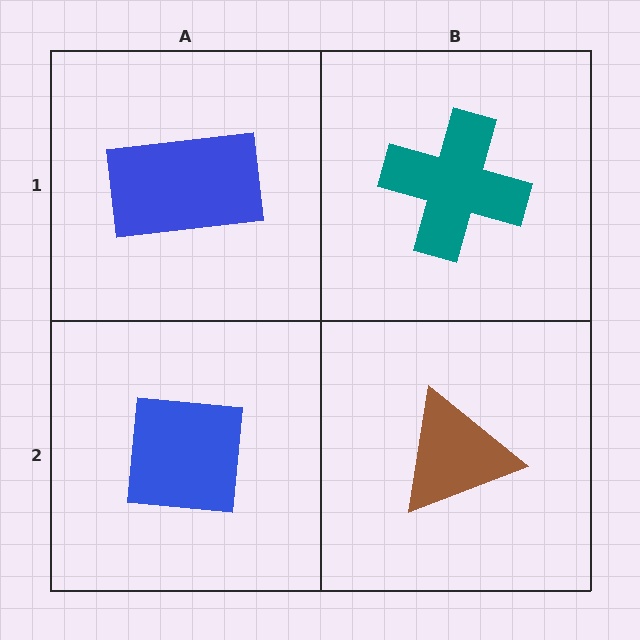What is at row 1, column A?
A blue rectangle.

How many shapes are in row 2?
2 shapes.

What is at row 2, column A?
A blue square.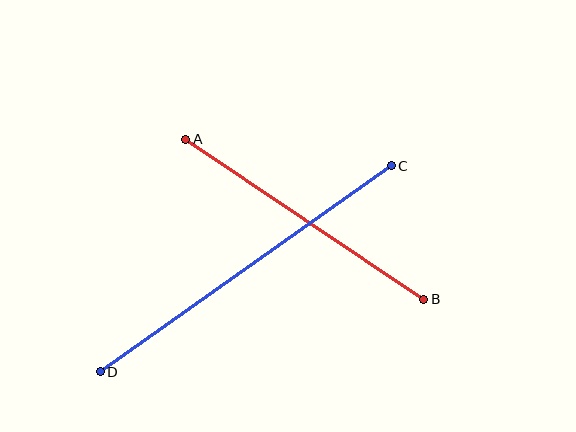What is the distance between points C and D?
The distance is approximately 356 pixels.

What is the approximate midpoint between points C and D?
The midpoint is at approximately (246, 269) pixels.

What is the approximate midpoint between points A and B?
The midpoint is at approximately (305, 219) pixels.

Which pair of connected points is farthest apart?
Points C and D are farthest apart.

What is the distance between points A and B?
The distance is approximately 286 pixels.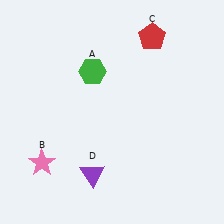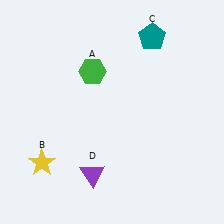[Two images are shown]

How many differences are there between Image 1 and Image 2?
There are 2 differences between the two images.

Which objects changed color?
B changed from pink to yellow. C changed from red to teal.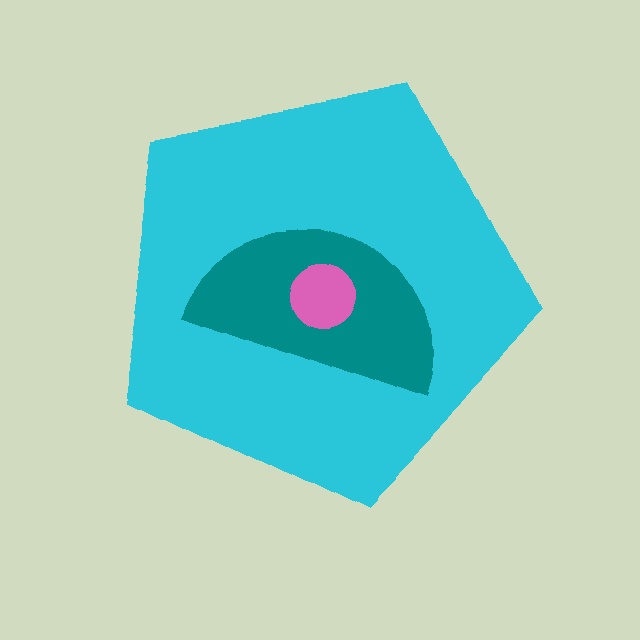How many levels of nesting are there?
3.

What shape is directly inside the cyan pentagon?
The teal semicircle.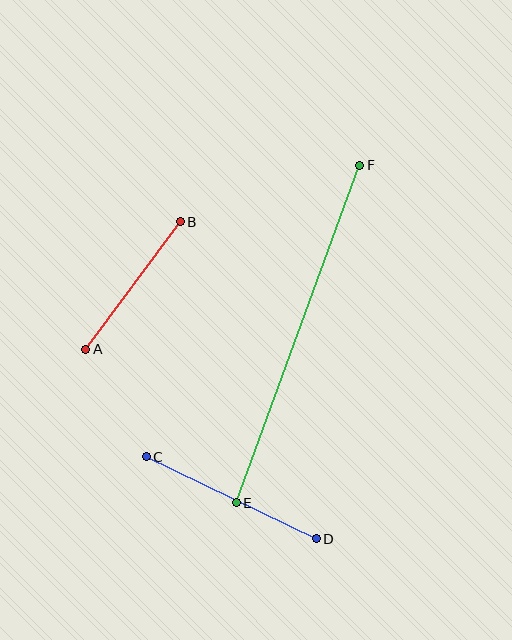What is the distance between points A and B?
The distance is approximately 159 pixels.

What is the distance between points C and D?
The distance is approximately 188 pixels.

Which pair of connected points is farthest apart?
Points E and F are farthest apart.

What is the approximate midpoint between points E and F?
The midpoint is at approximately (298, 334) pixels.